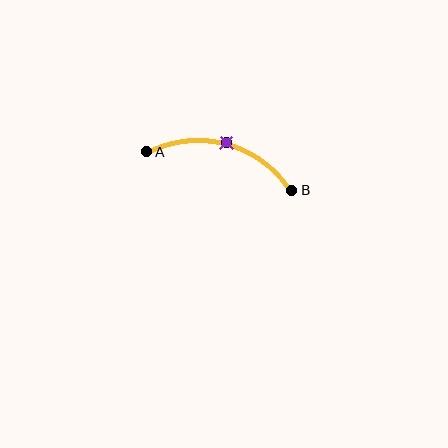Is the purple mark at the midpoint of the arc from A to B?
Yes. The purple mark lies on the arc at equal arc-length from both A and B — it is the arc midpoint.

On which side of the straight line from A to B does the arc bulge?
The arc bulges above the straight line connecting A and B.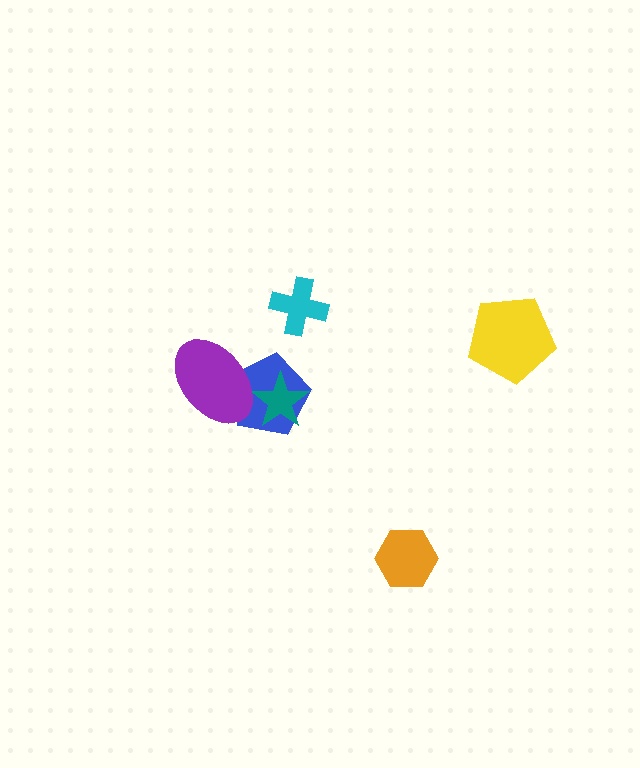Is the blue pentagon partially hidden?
Yes, it is partially covered by another shape.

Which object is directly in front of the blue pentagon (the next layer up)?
The teal star is directly in front of the blue pentagon.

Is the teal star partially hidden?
Yes, it is partially covered by another shape.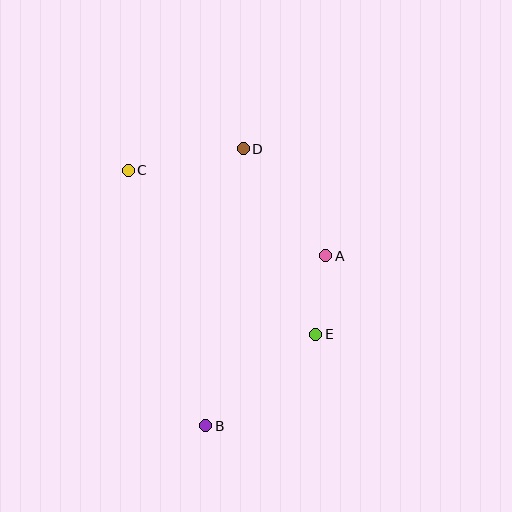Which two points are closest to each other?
Points A and E are closest to each other.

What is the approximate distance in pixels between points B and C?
The distance between B and C is approximately 267 pixels.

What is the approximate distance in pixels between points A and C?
The distance between A and C is approximately 215 pixels.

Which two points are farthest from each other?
Points B and D are farthest from each other.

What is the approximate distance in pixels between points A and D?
The distance between A and D is approximately 135 pixels.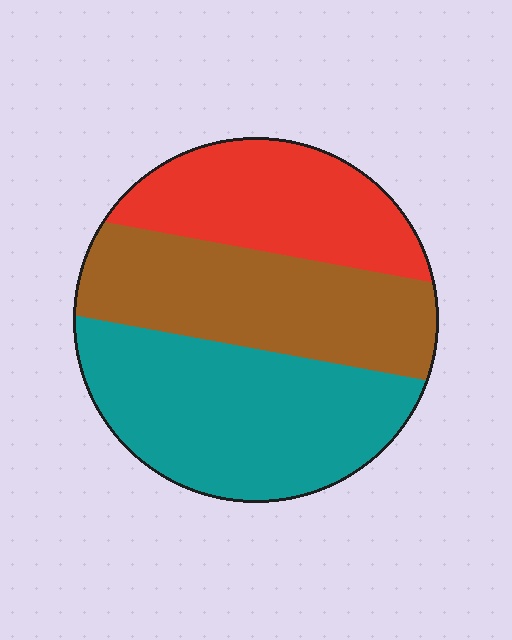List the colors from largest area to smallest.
From largest to smallest: teal, brown, red.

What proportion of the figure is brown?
Brown covers 33% of the figure.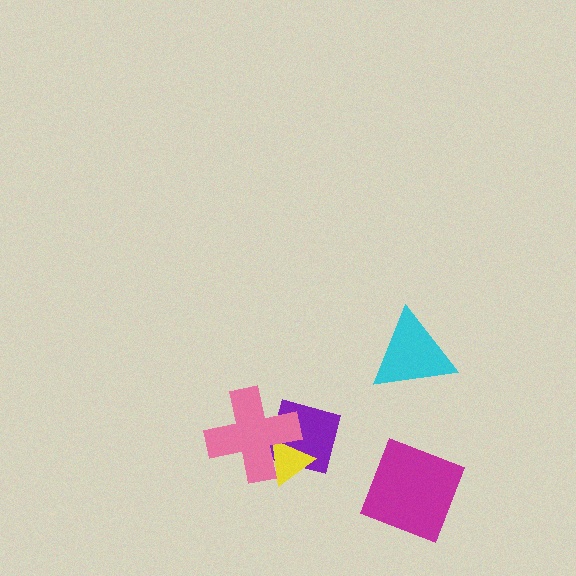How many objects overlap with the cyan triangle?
0 objects overlap with the cyan triangle.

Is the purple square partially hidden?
Yes, it is partially covered by another shape.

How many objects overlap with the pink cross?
2 objects overlap with the pink cross.